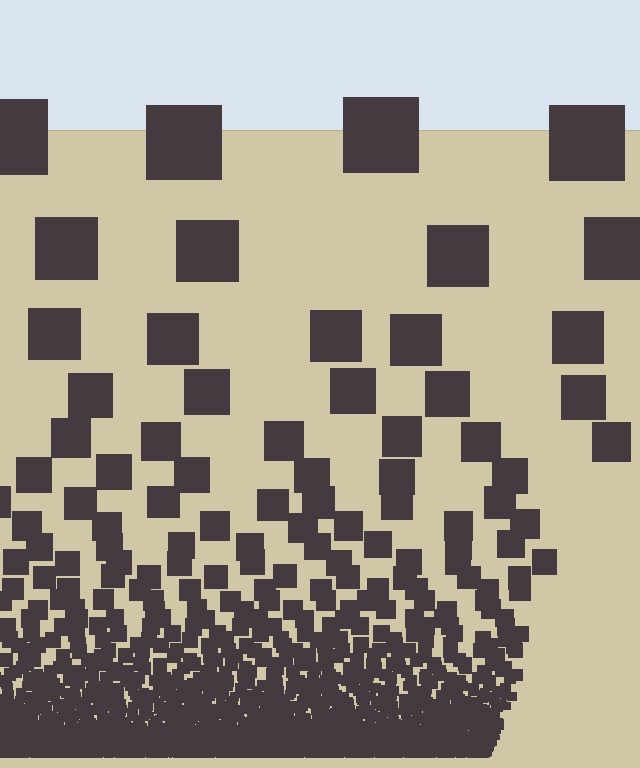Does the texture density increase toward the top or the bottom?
Density increases toward the bottom.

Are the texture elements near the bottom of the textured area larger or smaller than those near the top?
Smaller. The gradient is inverted — elements near the bottom are smaller and denser.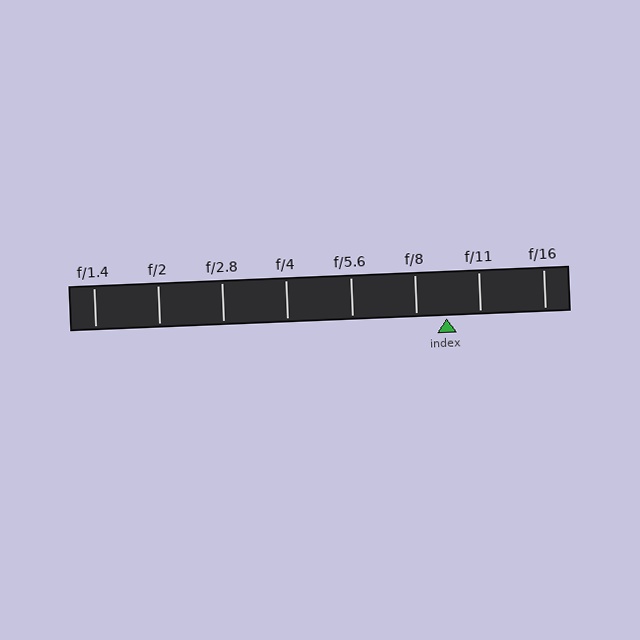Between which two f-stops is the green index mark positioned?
The index mark is between f/8 and f/11.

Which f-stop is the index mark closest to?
The index mark is closest to f/8.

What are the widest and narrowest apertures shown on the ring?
The widest aperture shown is f/1.4 and the narrowest is f/16.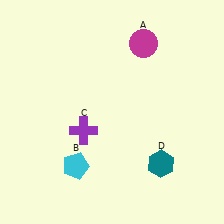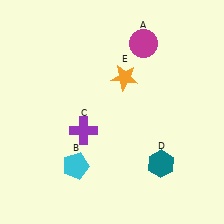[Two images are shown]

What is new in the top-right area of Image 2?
An orange star (E) was added in the top-right area of Image 2.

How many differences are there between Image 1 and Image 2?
There is 1 difference between the two images.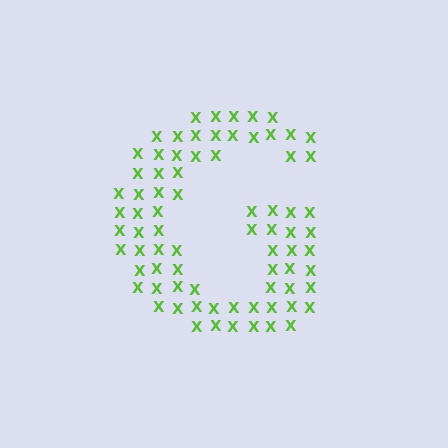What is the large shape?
The large shape is the letter G.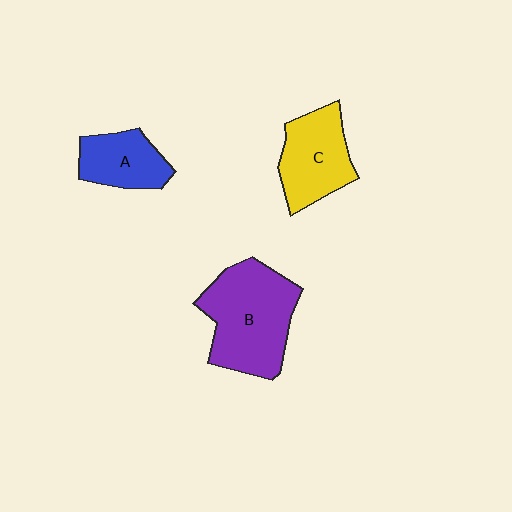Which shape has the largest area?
Shape B (purple).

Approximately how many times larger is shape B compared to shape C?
Approximately 1.5 times.